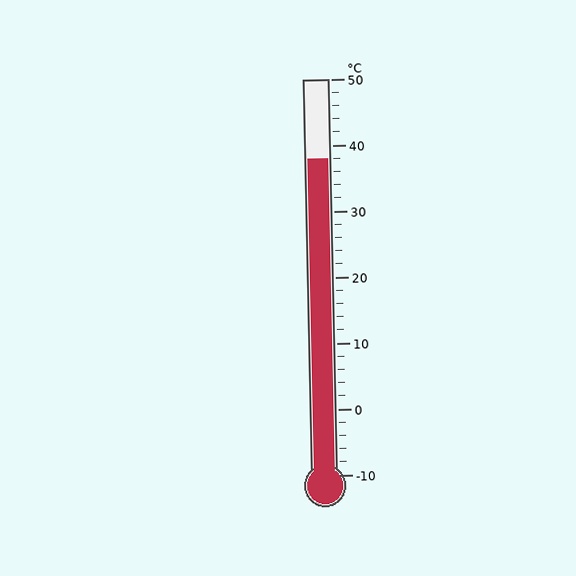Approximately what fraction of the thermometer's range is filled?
The thermometer is filled to approximately 80% of its range.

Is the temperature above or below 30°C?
The temperature is above 30°C.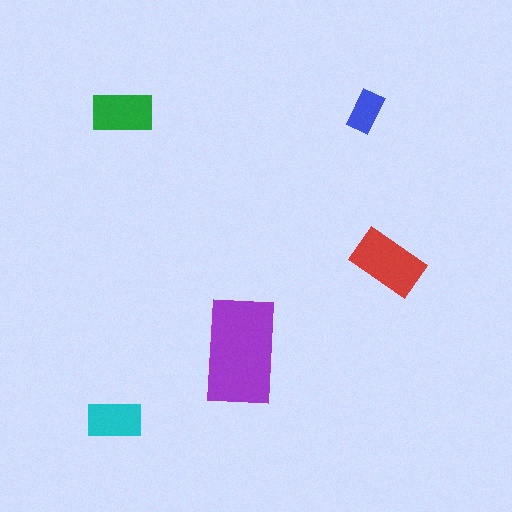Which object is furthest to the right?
The red rectangle is rightmost.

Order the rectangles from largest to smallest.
the purple one, the red one, the green one, the cyan one, the blue one.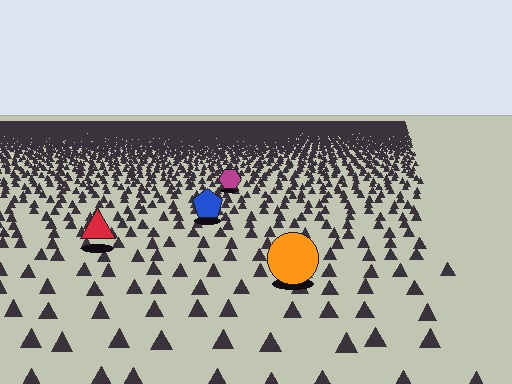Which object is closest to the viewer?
The orange circle is closest. The texture marks near it are larger and more spread out.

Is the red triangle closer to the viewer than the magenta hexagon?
Yes. The red triangle is closer — you can tell from the texture gradient: the ground texture is coarser near it.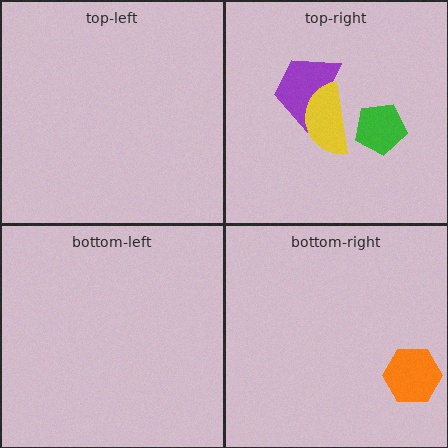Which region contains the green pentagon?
The top-right region.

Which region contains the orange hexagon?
The bottom-right region.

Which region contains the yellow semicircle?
The top-right region.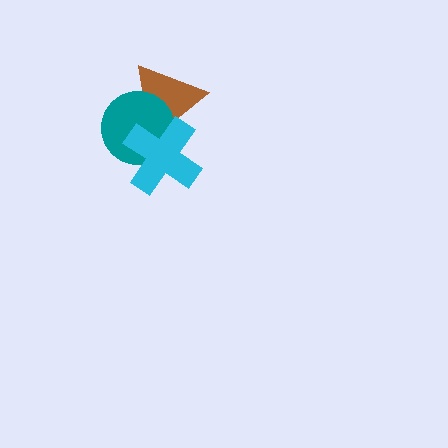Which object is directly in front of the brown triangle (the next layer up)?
The teal circle is directly in front of the brown triangle.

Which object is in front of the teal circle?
The cyan cross is in front of the teal circle.